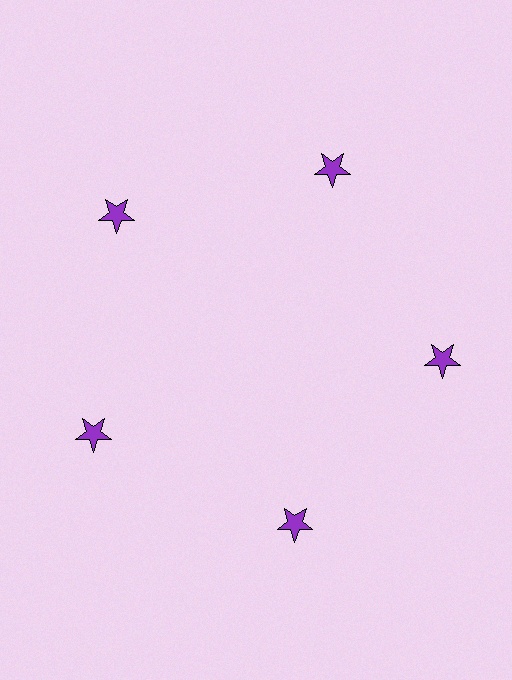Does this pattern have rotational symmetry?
Yes, this pattern has 5-fold rotational symmetry. It looks the same after rotating 72 degrees around the center.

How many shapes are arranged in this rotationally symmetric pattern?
There are 5 shapes, arranged in 5 groups of 1.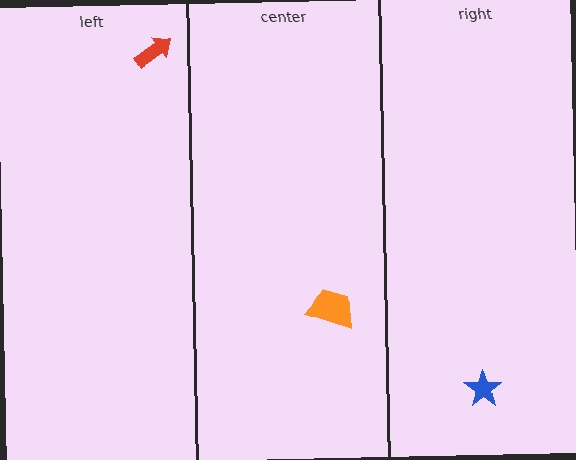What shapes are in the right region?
The blue star.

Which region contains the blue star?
The right region.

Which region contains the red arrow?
The left region.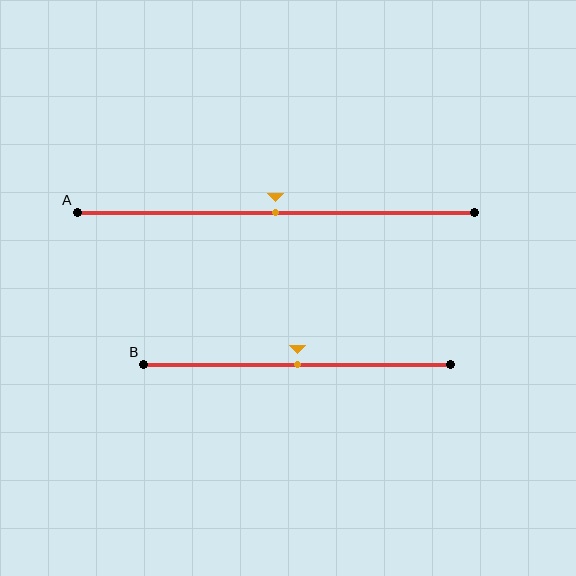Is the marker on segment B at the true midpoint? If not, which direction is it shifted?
Yes, the marker on segment B is at the true midpoint.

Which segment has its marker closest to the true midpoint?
Segment A has its marker closest to the true midpoint.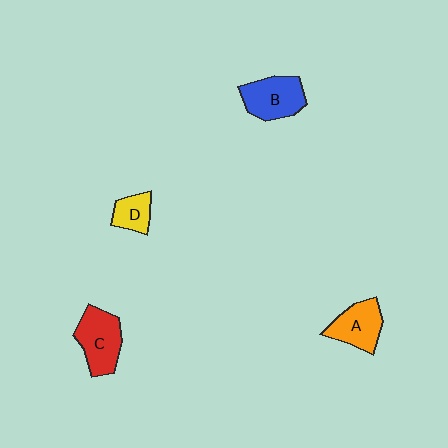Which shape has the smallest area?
Shape D (yellow).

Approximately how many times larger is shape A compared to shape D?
Approximately 1.6 times.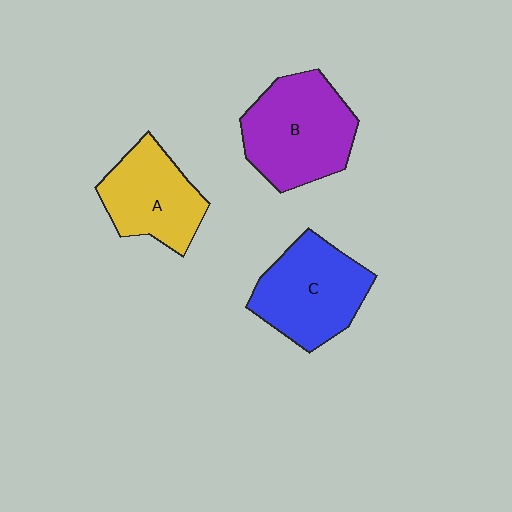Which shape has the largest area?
Shape B (purple).